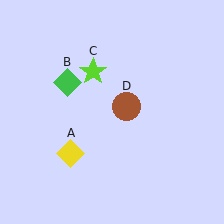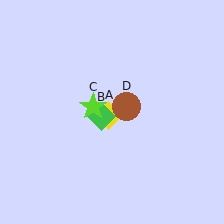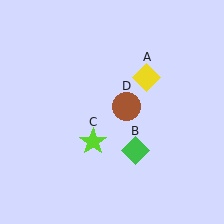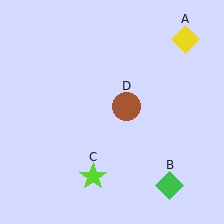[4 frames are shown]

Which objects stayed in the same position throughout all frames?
Brown circle (object D) remained stationary.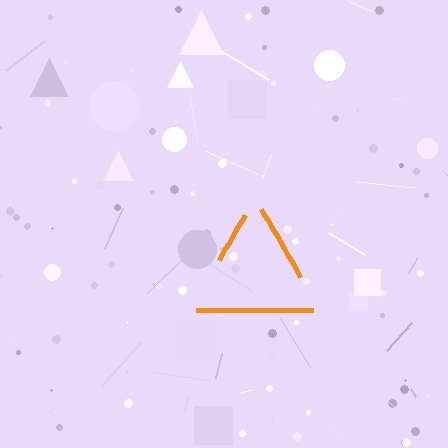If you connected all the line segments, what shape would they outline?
They would outline a triangle.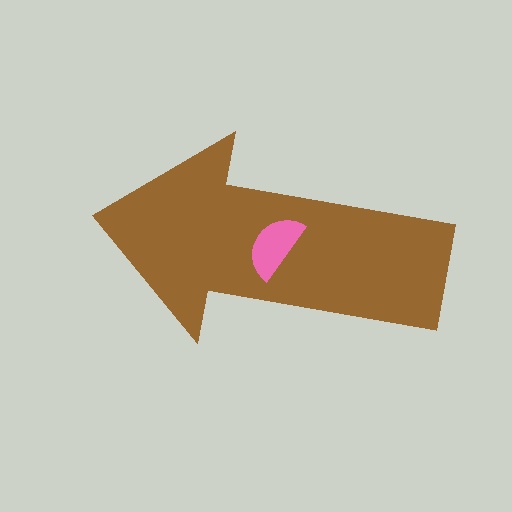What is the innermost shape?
The pink semicircle.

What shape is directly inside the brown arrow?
The pink semicircle.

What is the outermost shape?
The brown arrow.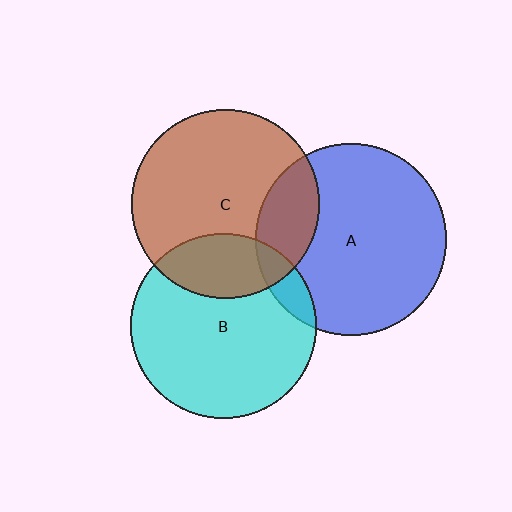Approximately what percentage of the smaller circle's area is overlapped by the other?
Approximately 20%.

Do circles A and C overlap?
Yes.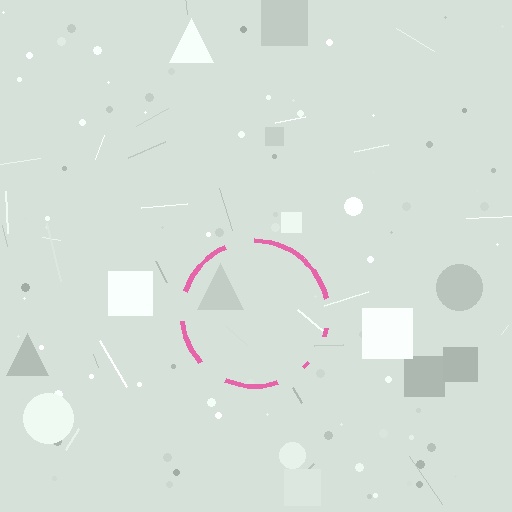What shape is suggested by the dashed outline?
The dashed outline suggests a circle.